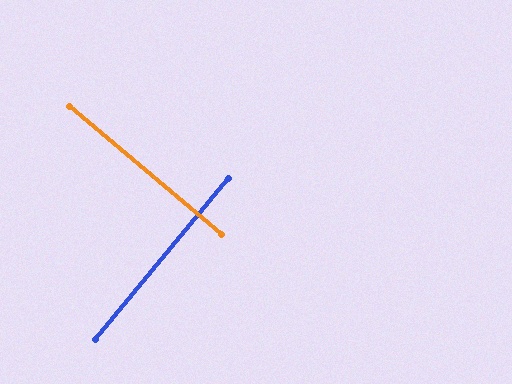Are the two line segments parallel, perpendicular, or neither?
Perpendicular — they meet at approximately 89°.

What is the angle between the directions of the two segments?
Approximately 89 degrees.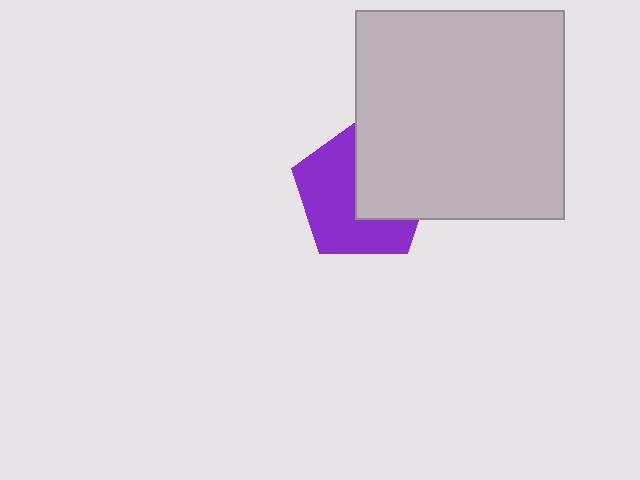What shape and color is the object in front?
The object in front is a light gray square.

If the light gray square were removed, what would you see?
You would see the complete purple pentagon.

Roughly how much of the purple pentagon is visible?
About half of it is visible (roughly 57%).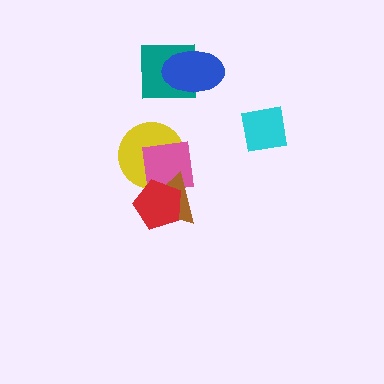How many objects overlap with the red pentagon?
3 objects overlap with the red pentagon.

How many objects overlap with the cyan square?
0 objects overlap with the cyan square.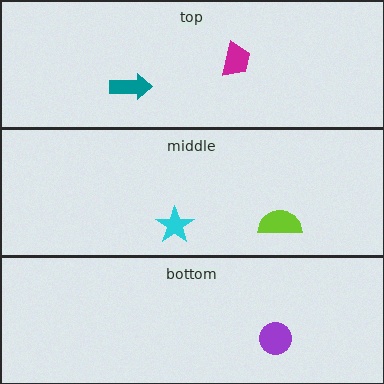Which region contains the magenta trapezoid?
The top region.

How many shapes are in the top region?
2.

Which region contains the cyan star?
The middle region.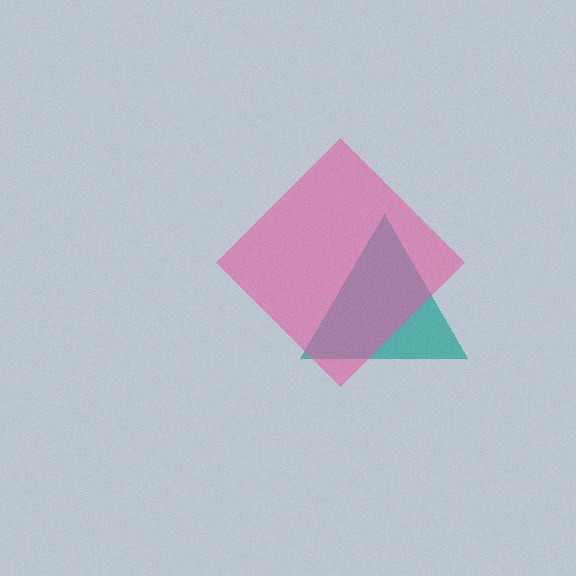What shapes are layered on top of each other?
The layered shapes are: a teal triangle, a pink diamond.